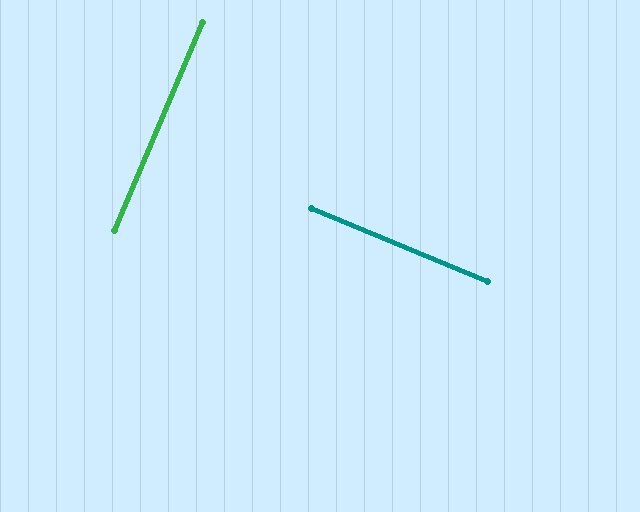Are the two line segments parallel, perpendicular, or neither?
Perpendicular — they meet at approximately 90°.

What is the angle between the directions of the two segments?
Approximately 90 degrees.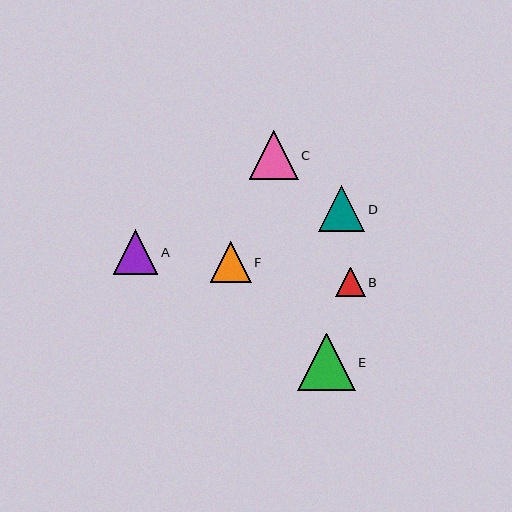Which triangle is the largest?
Triangle E is the largest with a size of approximately 57 pixels.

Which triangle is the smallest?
Triangle B is the smallest with a size of approximately 30 pixels.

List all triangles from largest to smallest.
From largest to smallest: E, C, D, A, F, B.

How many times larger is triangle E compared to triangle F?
Triangle E is approximately 1.4 times the size of triangle F.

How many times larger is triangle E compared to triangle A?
Triangle E is approximately 1.3 times the size of triangle A.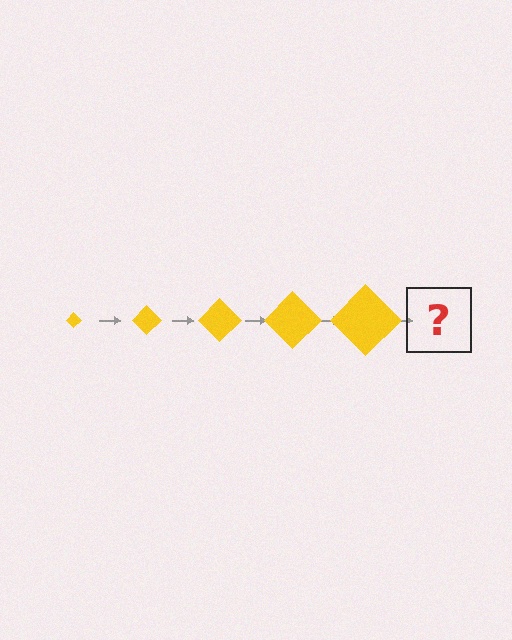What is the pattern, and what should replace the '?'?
The pattern is that the diamond gets progressively larger each step. The '?' should be a yellow diamond, larger than the previous one.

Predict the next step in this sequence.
The next step is a yellow diamond, larger than the previous one.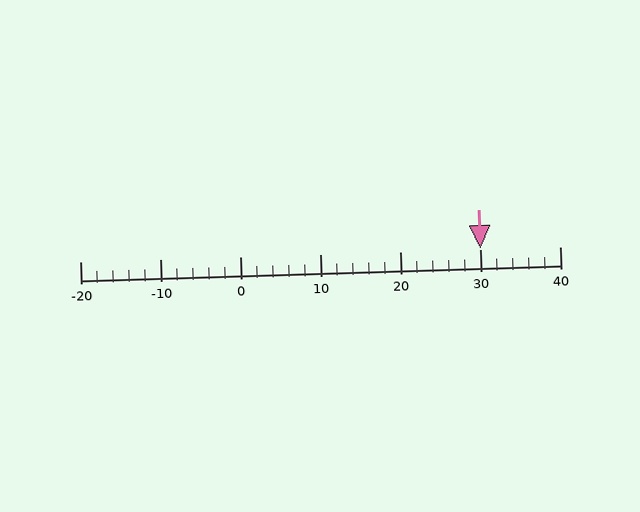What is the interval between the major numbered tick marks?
The major tick marks are spaced 10 units apart.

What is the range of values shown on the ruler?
The ruler shows values from -20 to 40.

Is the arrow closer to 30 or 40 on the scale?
The arrow is closer to 30.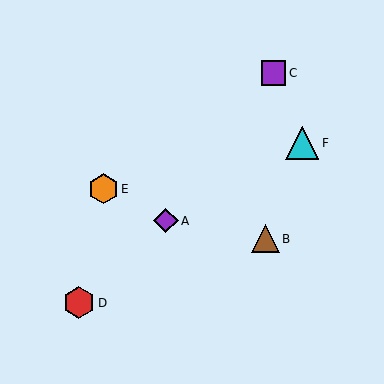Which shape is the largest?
The cyan triangle (labeled F) is the largest.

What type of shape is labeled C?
Shape C is a purple square.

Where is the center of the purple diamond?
The center of the purple diamond is at (166, 221).